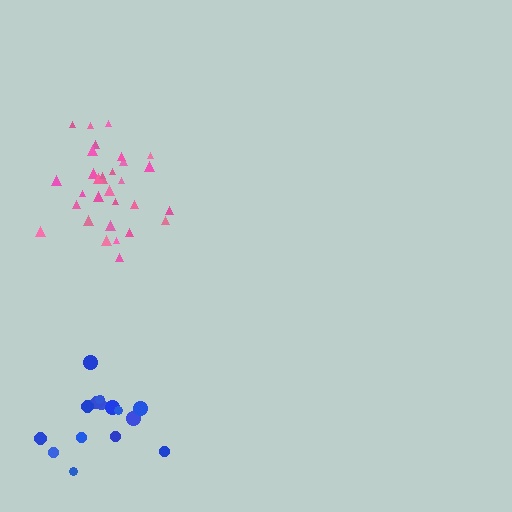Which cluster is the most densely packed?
Pink.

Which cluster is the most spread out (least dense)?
Blue.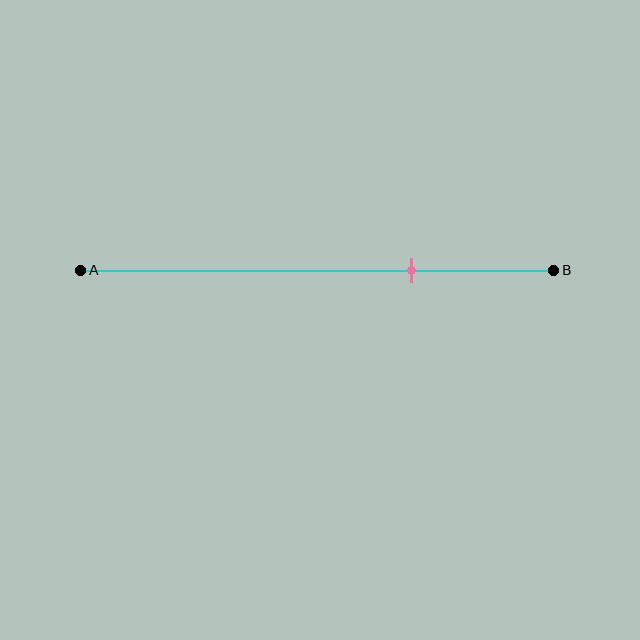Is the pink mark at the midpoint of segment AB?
No, the mark is at about 70% from A, not at the 50% midpoint.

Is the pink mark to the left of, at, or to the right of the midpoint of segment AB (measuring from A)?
The pink mark is to the right of the midpoint of segment AB.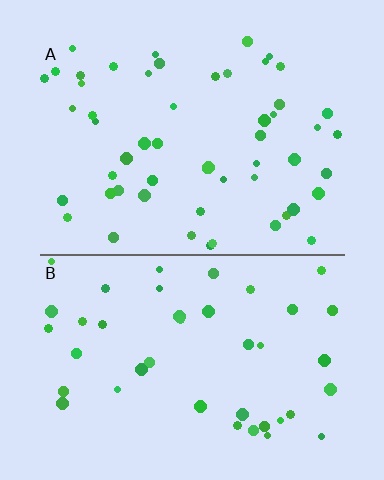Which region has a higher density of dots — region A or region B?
A (the top).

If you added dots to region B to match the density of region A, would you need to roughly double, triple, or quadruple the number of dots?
Approximately double.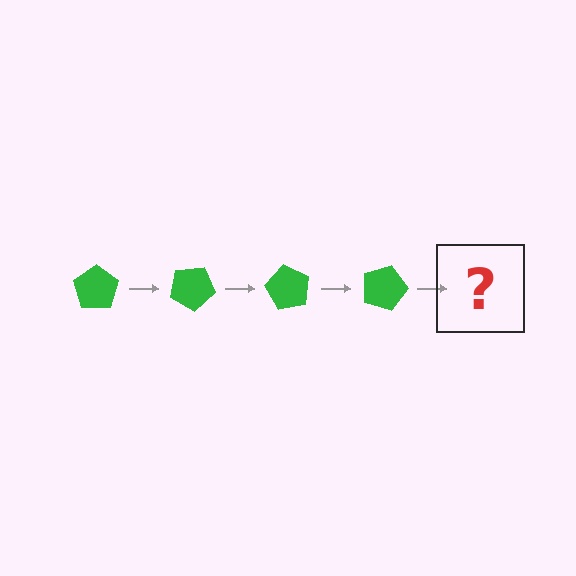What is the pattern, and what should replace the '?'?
The pattern is that the pentagon rotates 30 degrees each step. The '?' should be a green pentagon rotated 120 degrees.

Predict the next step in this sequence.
The next step is a green pentagon rotated 120 degrees.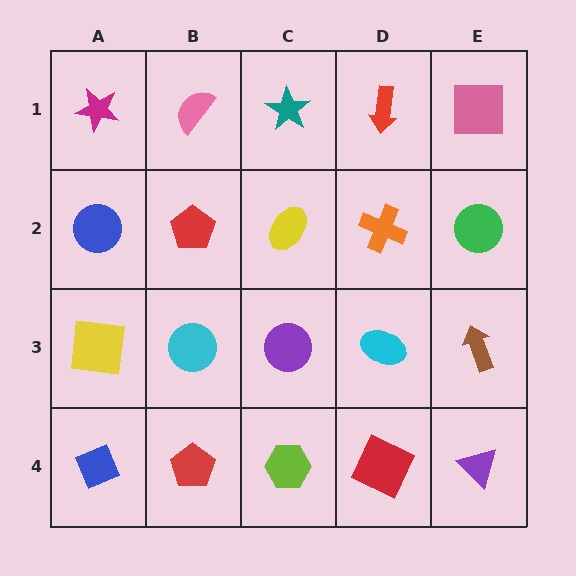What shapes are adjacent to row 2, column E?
A pink square (row 1, column E), a brown arrow (row 3, column E), an orange cross (row 2, column D).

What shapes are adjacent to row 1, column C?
A yellow ellipse (row 2, column C), a pink semicircle (row 1, column B), a red arrow (row 1, column D).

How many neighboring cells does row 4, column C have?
3.